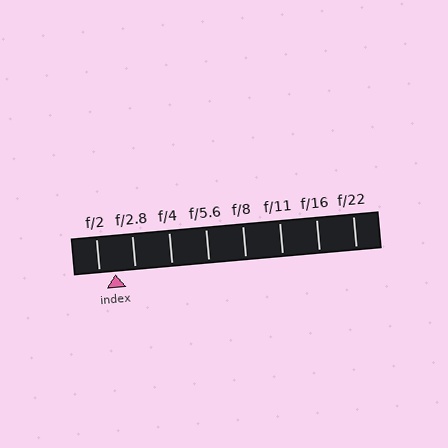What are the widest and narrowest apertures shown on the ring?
The widest aperture shown is f/2 and the narrowest is f/22.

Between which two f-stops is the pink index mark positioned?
The index mark is between f/2 and f/2.8.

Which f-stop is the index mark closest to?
The index mark is closest to f/2.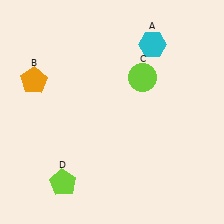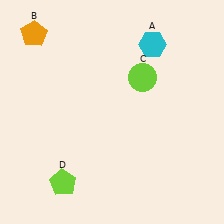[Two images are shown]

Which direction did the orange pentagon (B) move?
The orange pentagon (B) moved up.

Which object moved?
The orange pentagon (B) moved up.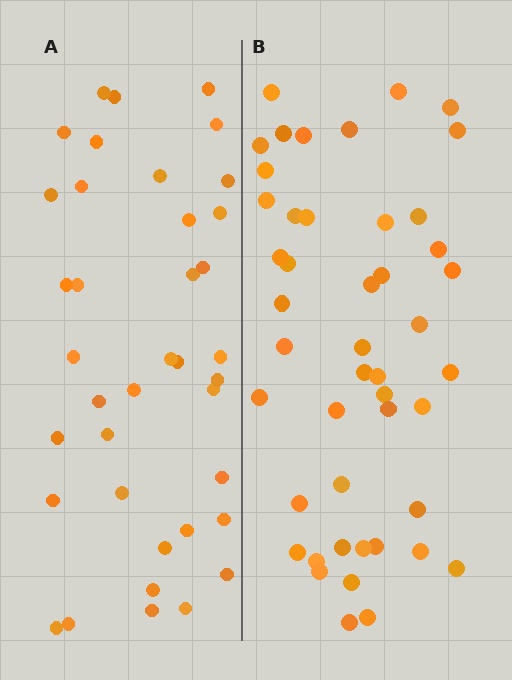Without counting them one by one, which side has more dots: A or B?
Region B (the right region) has more dots.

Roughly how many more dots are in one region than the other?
Region B has roughly 8 or so more dots than region A.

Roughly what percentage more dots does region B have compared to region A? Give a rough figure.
About 20% more.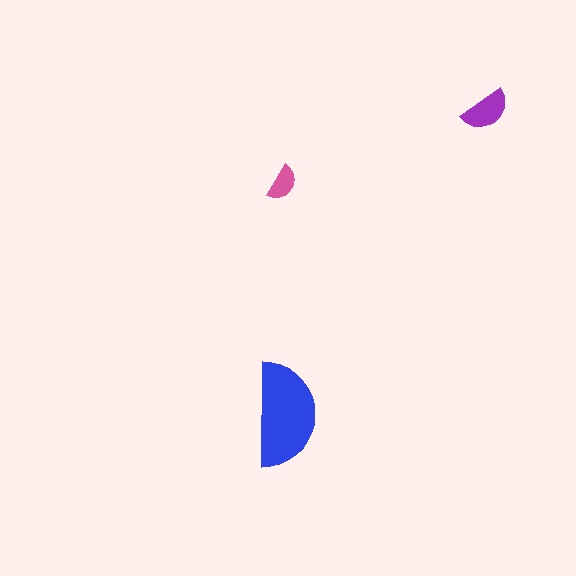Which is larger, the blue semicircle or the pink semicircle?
The blue one.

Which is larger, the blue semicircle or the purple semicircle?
The blue one.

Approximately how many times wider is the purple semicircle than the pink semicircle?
About 1.5 times wider.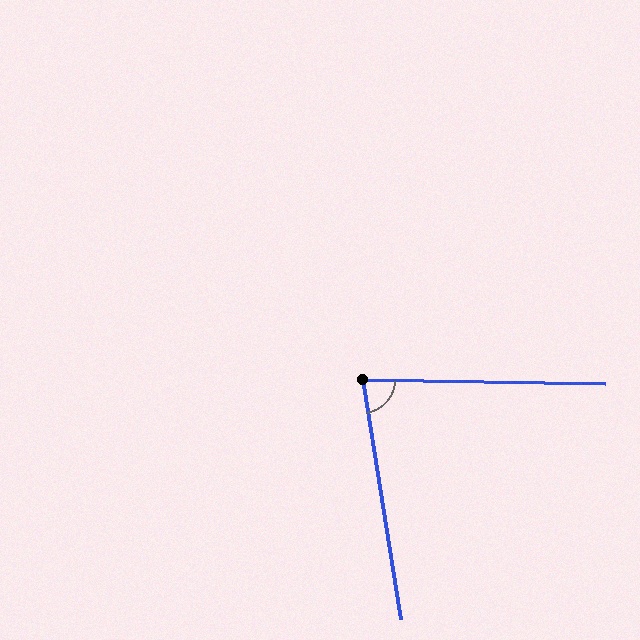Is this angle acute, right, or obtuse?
It is acute.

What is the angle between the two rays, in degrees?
Approximately 80 degrees.